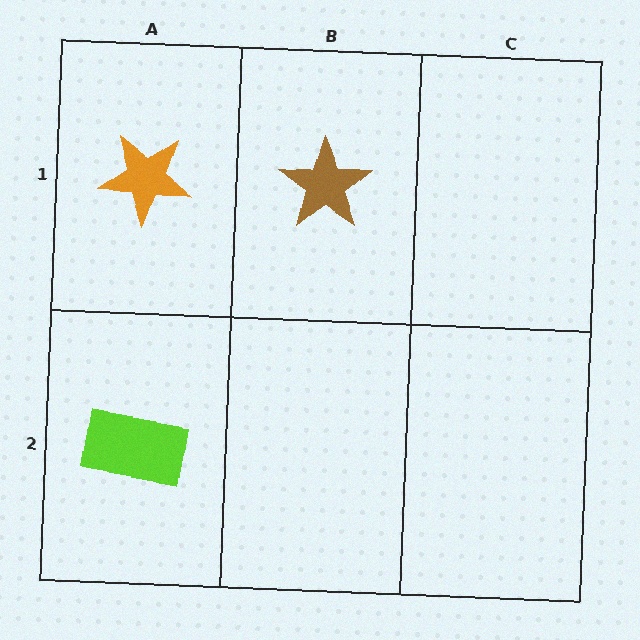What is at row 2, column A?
A lime rectangle.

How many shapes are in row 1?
2 shapes.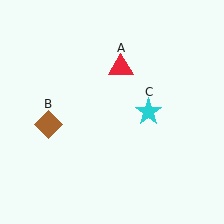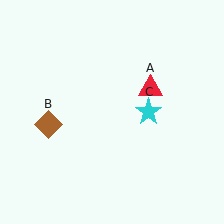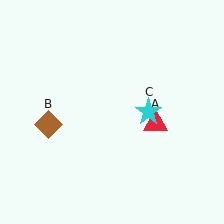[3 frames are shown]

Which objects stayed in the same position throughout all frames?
Brown diamond (object B) and cyan star (object C) remained stationary.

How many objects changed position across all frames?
1 object changed position: red triangle (object A).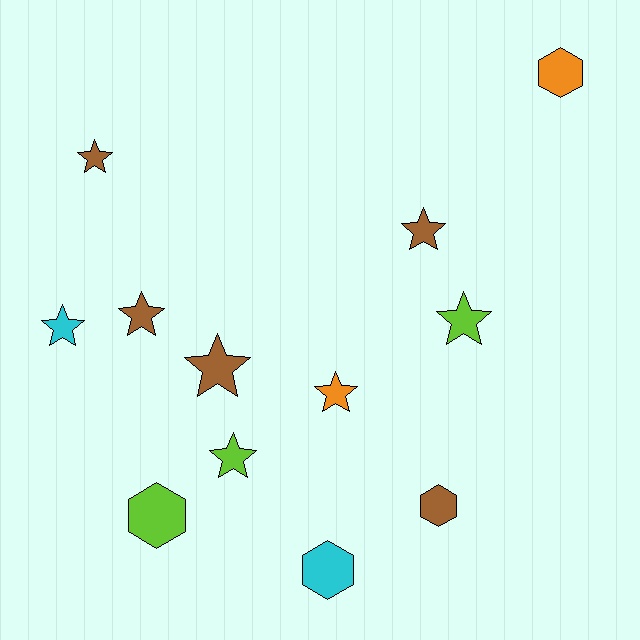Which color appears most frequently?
Brown, with 5 objects.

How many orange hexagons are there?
There is 1 orange hexagon.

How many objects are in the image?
There are 12 objects.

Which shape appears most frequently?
Star, with 8 objects.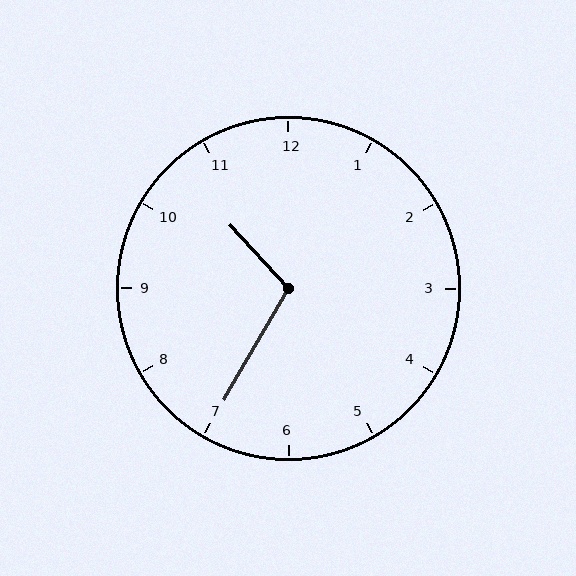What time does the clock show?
10:35.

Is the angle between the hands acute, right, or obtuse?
It is obtuse.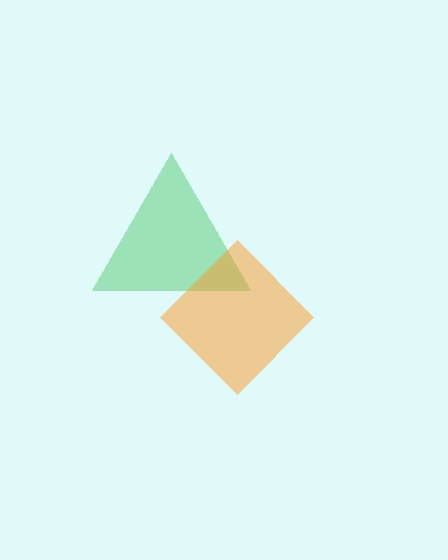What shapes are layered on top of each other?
The layered shapes are: a green triangle, an orange diamond.